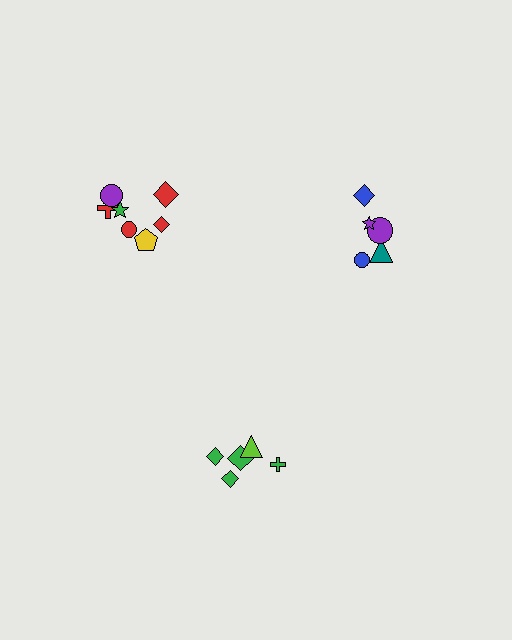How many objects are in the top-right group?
There are 5 objects.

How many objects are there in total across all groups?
There are 17 objects.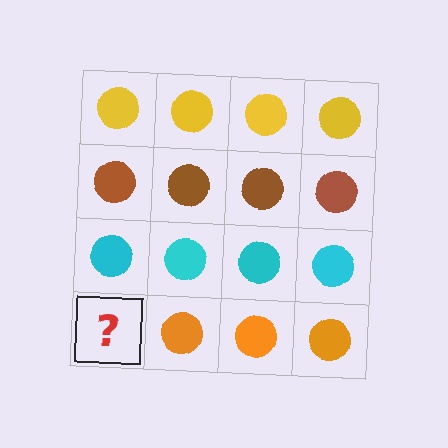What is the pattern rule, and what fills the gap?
The rule is that each row has a consistent color. The gap should be filled with an orange circle.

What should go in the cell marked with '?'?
The missing cell should contain an orange circle.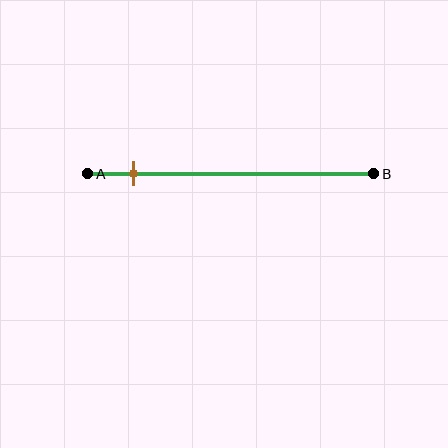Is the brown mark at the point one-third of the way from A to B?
No, the mark is at about 15% from A, not at the 33% one-third point.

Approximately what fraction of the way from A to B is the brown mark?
The brown mark is approximately 15% of the way from A to B.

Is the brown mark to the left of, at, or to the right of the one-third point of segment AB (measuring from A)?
The brown mark is to the left of the one-third point of segment AB.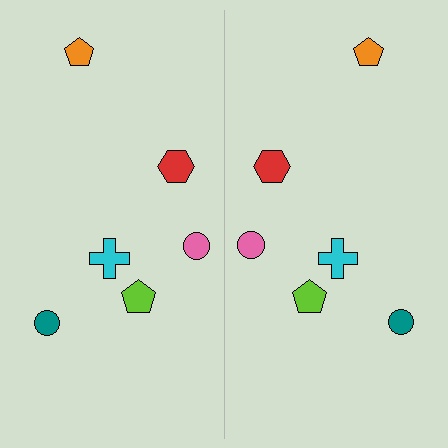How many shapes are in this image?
There are 12 shapes in this image.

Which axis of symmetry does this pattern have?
The pattern has a vertical axis of symmetry running through the center of the image.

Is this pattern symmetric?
Yes, this pattern has bilateral (reflection) symmetry.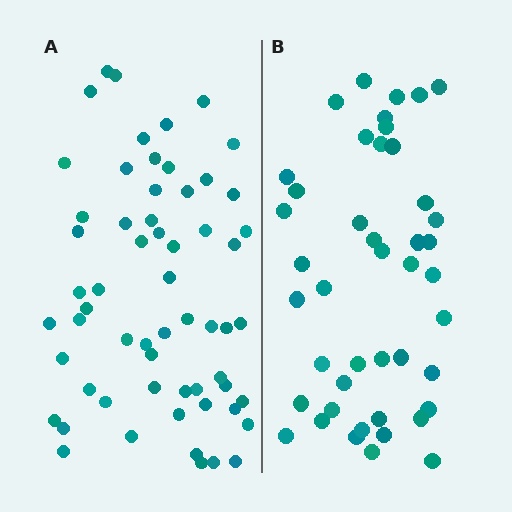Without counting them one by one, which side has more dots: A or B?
Region A (the left region) has more dots.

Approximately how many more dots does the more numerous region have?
Region A has approximately 15 more dots than region B.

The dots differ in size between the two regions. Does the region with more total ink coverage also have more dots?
No. Region B has more total ink coverage because its dots are larger, but region A actually contains more individual dots. Total area can be misleading — the number of items is what matters here.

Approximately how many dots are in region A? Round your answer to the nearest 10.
About 60 dots.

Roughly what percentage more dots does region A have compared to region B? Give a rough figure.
About 35% more.